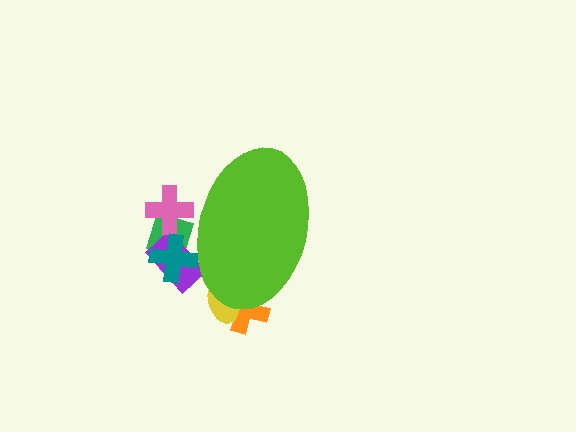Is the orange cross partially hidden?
Yes, the orange cross is partially hidden behind the lime ellipse.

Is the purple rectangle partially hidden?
Yes, the purple rectangle is partially hidden behind the lime ellipse.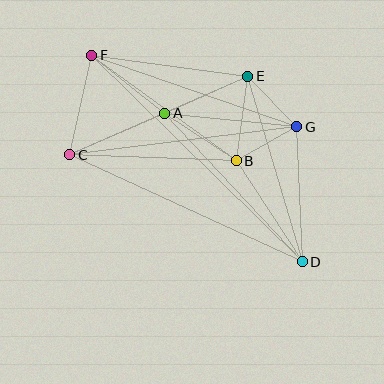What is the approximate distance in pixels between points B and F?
The distance between B and F is approximately 179 pixels.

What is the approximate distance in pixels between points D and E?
The distance between D and E is approximately 193 pixels.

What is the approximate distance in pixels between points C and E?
The distance between C and E is approximately 195 pixels.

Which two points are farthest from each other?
Points D and F are farthest from each other.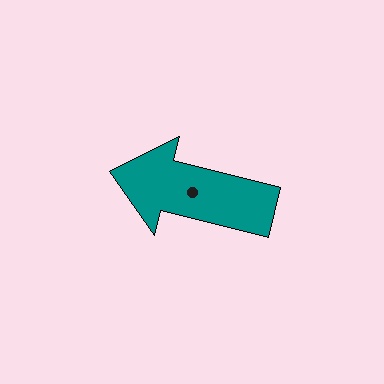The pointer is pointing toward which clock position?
Roughly 9 o'clock.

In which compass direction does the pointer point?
West.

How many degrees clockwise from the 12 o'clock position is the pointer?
Approximately 284 degrees.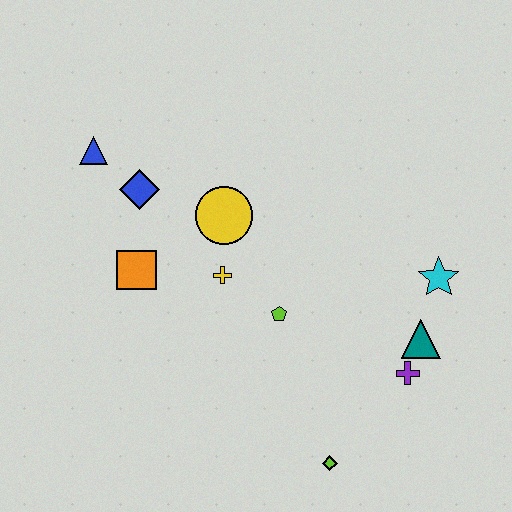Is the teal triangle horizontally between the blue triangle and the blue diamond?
No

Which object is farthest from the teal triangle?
The blue triangle is farthest from the teal triangle.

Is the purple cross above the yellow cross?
No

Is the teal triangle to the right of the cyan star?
No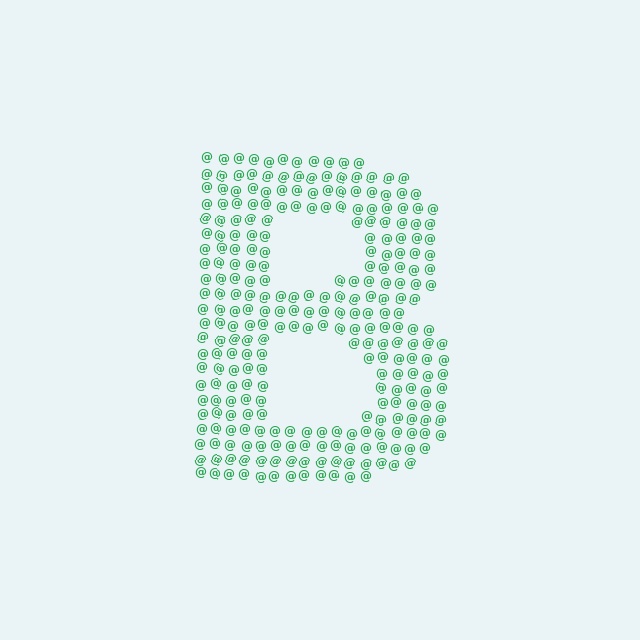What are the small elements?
The small elements are at signs.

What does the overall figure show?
The overall figure shows the letter B.